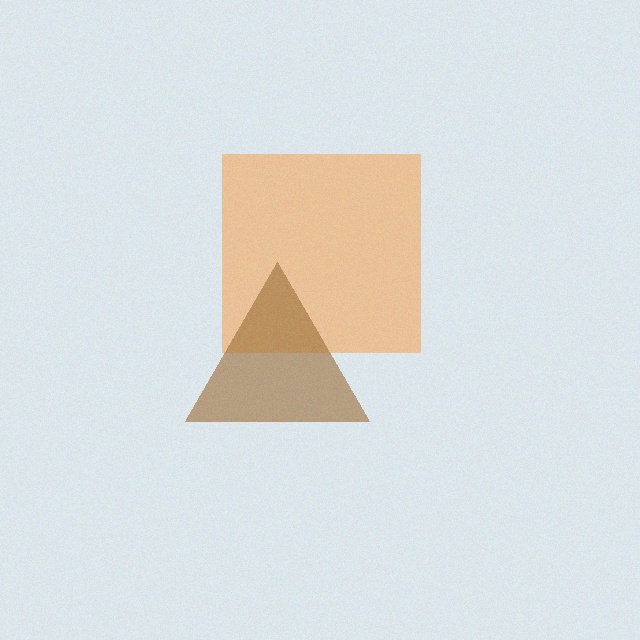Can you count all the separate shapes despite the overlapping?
Yes, there are 2 separate shapes.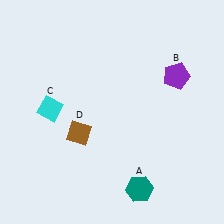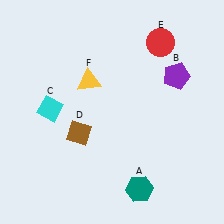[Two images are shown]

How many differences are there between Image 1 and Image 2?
There are 2 differences between the two images.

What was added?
A red circle (E), a yellow triangle (F) were added in Image 2.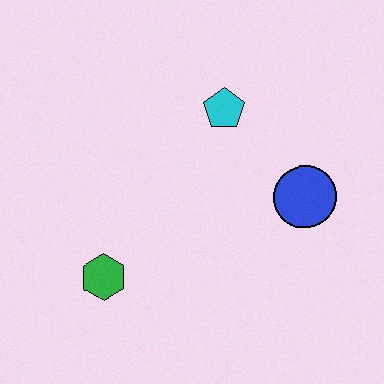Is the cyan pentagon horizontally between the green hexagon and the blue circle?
Yes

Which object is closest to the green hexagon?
The cyan pentagon is closest to the green hexagon.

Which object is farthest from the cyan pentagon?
The green hexagon is farthest from the cyan pentagon.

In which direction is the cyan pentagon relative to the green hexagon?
The cyan pentagon is above the green hexagon.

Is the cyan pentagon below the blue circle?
No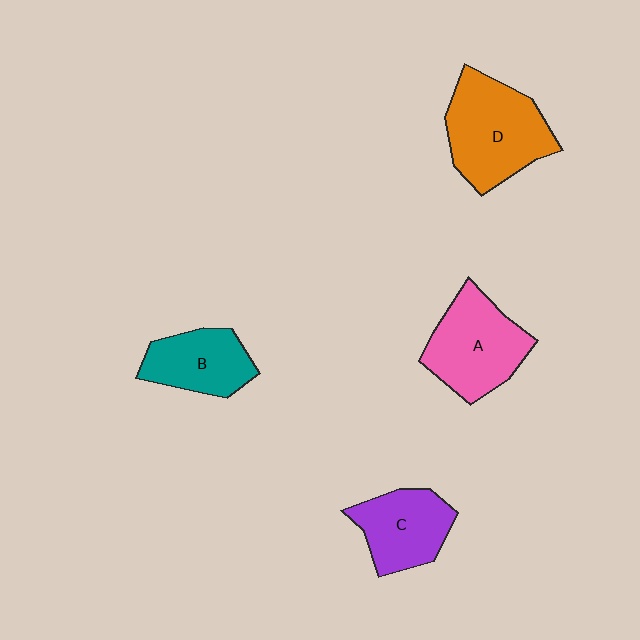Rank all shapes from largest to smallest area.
From largest to smallest: D (orange), A (pink), C (purple), B (teal).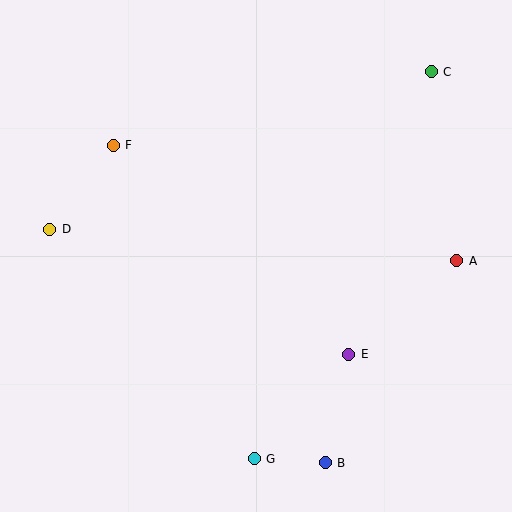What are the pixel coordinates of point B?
Point B is at (325, 463).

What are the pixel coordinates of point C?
Point C is at (431, 72).